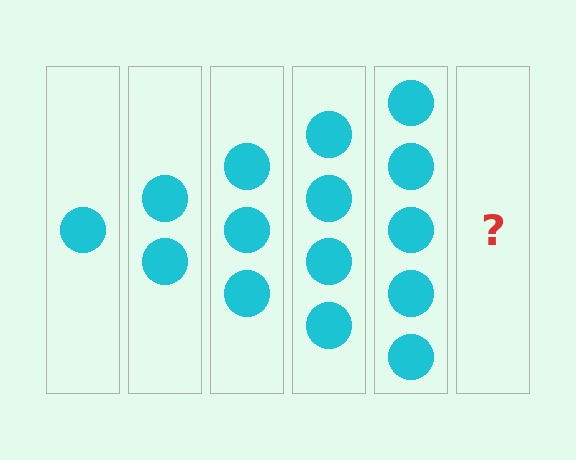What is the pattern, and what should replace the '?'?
The pattern is that each step adds one more circle. The '?' should be 6 circles.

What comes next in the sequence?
The next element should be 6 circles.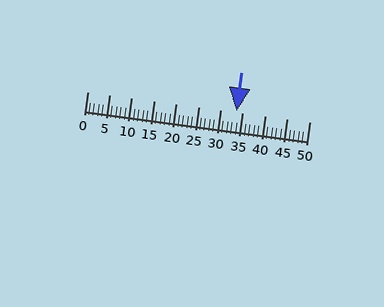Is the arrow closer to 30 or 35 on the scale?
The arrow is closer to 35.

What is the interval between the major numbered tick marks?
The major tick marks are spaced 5 units apart.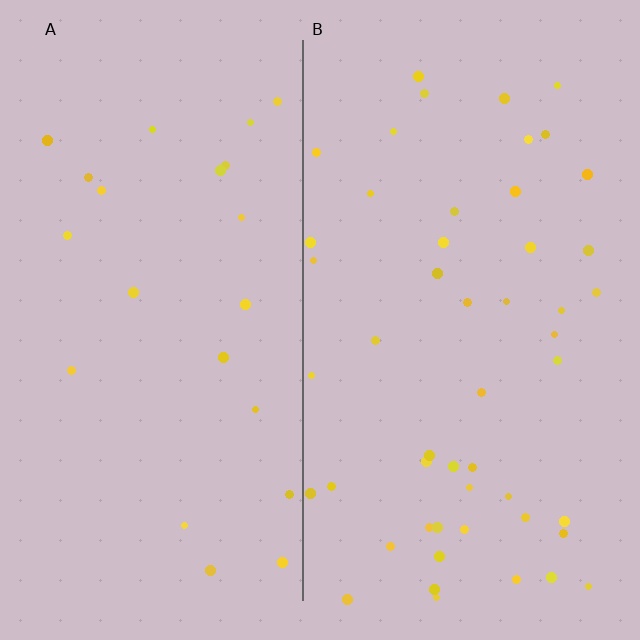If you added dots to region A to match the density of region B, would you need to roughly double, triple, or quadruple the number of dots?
Approximately double.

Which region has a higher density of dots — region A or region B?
B (the right).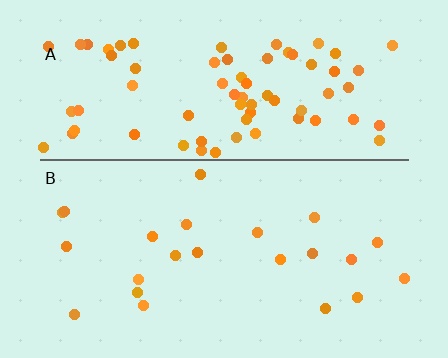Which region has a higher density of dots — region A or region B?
A (the top).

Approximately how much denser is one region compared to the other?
Approximately 3.5× — region A over region B.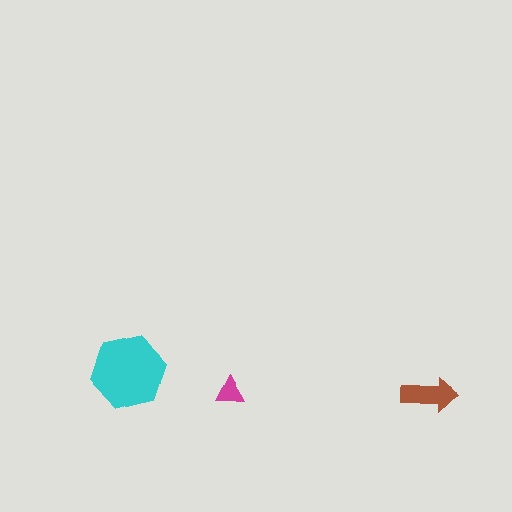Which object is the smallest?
The magenta triangle.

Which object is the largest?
The cyan hexagon.